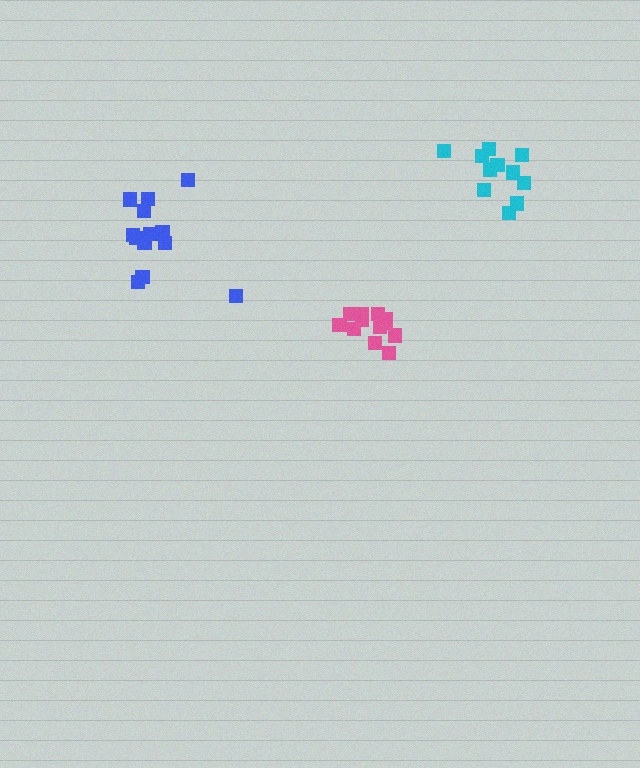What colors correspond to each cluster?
The clusters are colored: pink, cyan, blue.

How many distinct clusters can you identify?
There are 3 distinct clusters.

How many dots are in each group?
Group 1: 13 dots, Group 2: 11 dots, Group 3: 13 dots (37 total).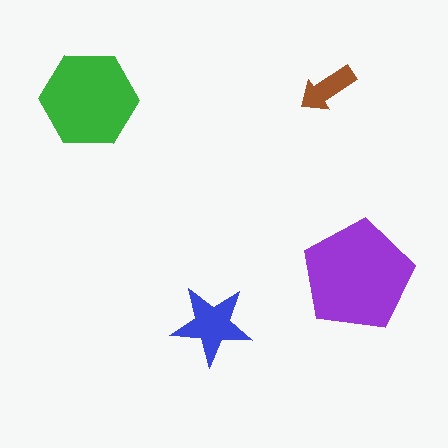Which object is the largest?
The purple pentagon.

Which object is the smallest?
The brown arrow.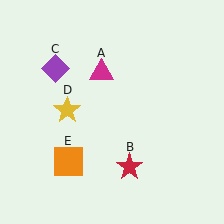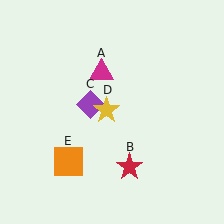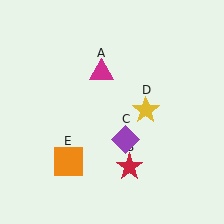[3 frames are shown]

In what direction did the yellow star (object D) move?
The yellow star (object D) moved right.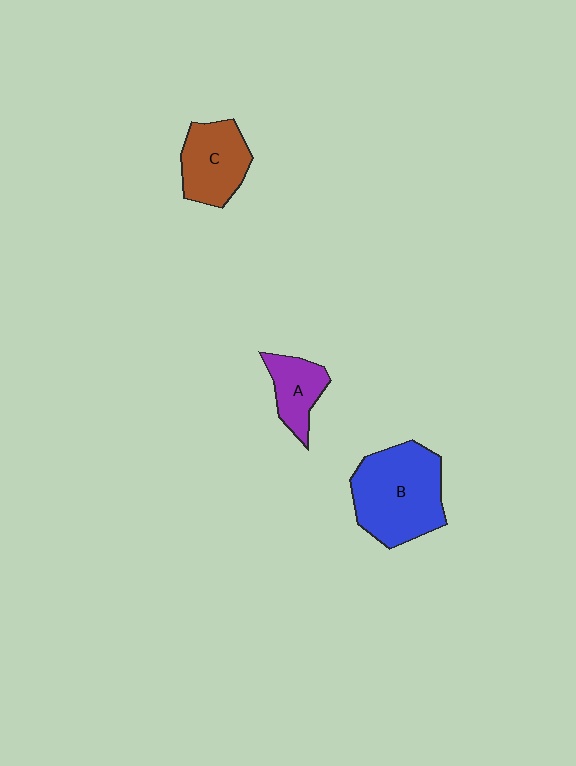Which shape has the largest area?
Shape B (blue).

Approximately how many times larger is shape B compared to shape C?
Approximately 1.6 times.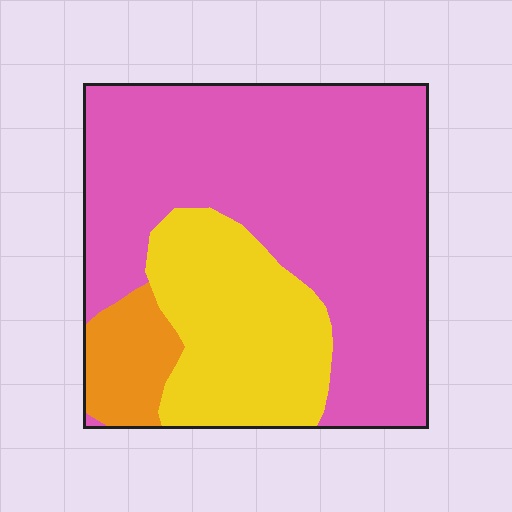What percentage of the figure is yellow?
Yellow covers around 25% of the figure.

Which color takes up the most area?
Pink, at roughly 65%.